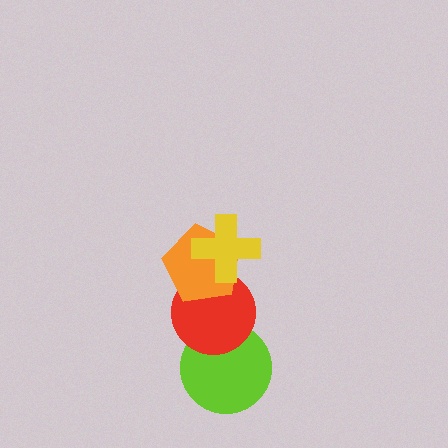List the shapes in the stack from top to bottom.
From top to bottom: the yellow cross, the orange pentagon, the red circle, the lime circle.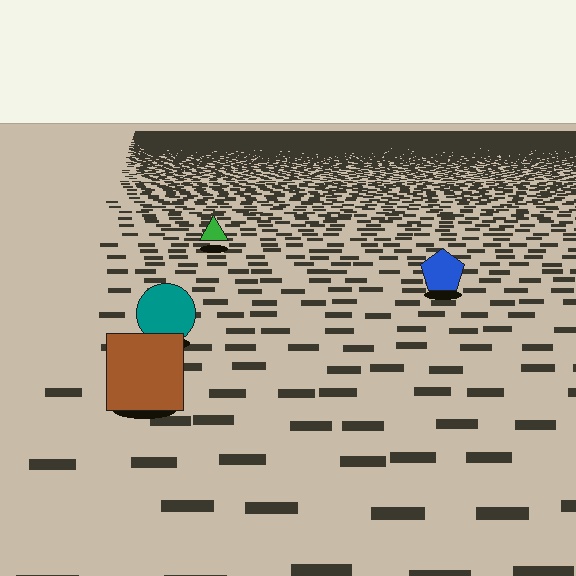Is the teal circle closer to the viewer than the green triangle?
Yes. The teal circle is closer — you can tell from the texture gradient: the ground texture is coarser near it.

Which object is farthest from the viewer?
The green triangle is farthest from the viewer. It appears smaller and the ground texture around it is denser.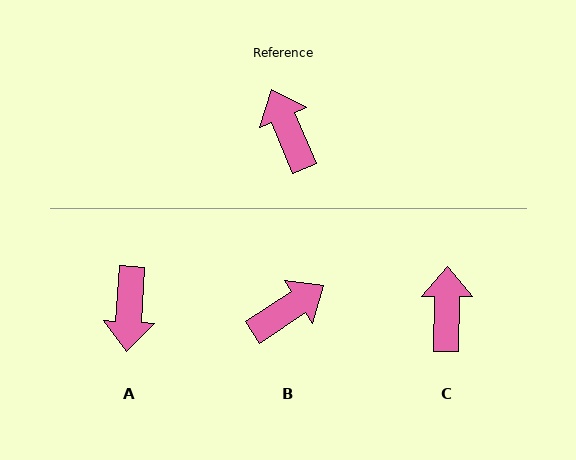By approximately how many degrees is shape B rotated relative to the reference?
Approximately 79 degrees clockwise.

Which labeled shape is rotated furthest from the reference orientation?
A, about 154 degrees away.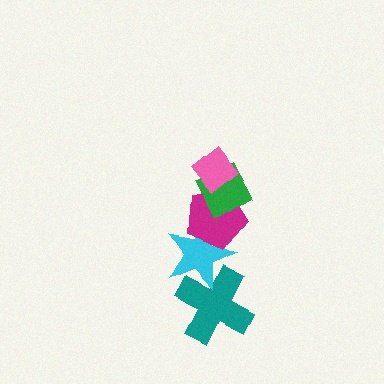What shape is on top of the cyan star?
The magenta pentagon is on top of the cyan star.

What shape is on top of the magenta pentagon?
The green diamond is on top of the magenta pentagon.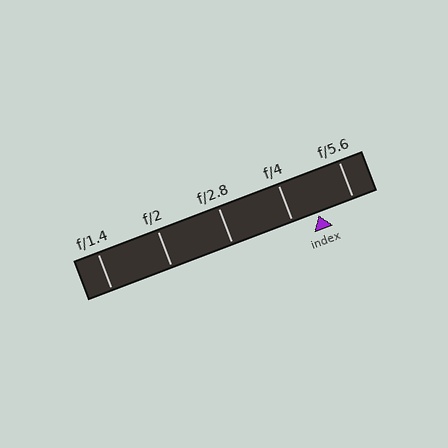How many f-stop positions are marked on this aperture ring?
There are 5 f-stop positions marked.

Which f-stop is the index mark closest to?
The index mark is closest to f/4.